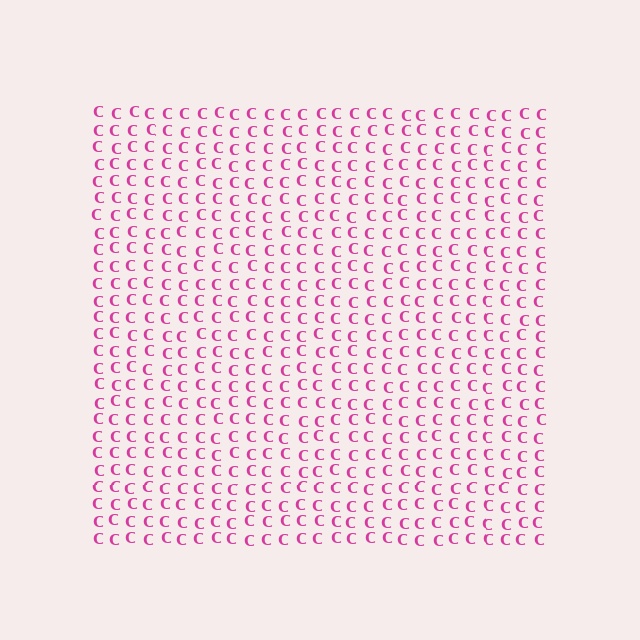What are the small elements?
The small elements are letter C's.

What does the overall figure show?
The overall figure shows a square.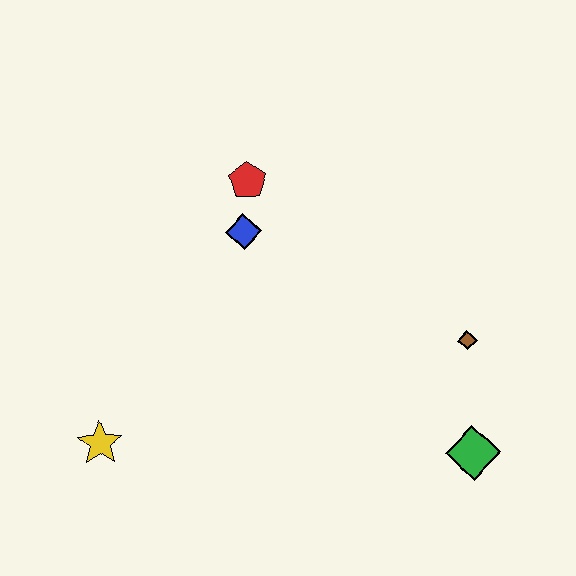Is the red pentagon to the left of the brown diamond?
Yes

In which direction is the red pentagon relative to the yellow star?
The red pentagon is above the yellow star.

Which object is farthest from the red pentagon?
The green diamond is farthest from the red pentagon.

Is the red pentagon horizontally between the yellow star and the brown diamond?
Yes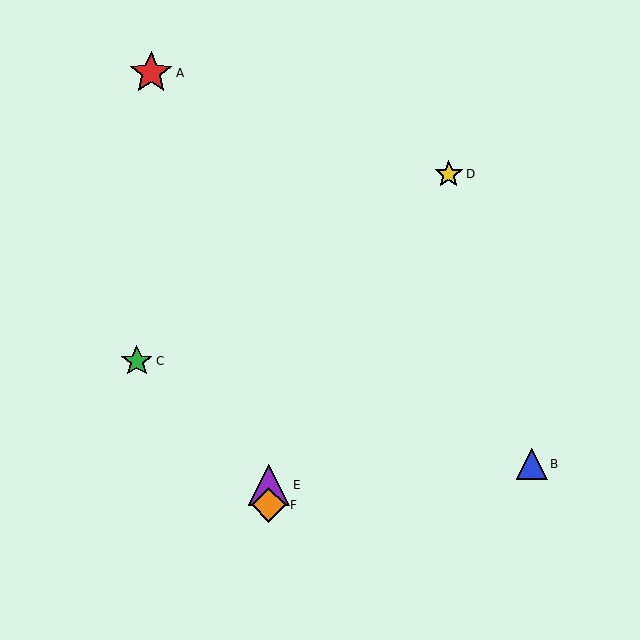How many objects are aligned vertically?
2 objects (E, F) are aligned vertically.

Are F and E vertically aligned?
Yes, both are at x≈269.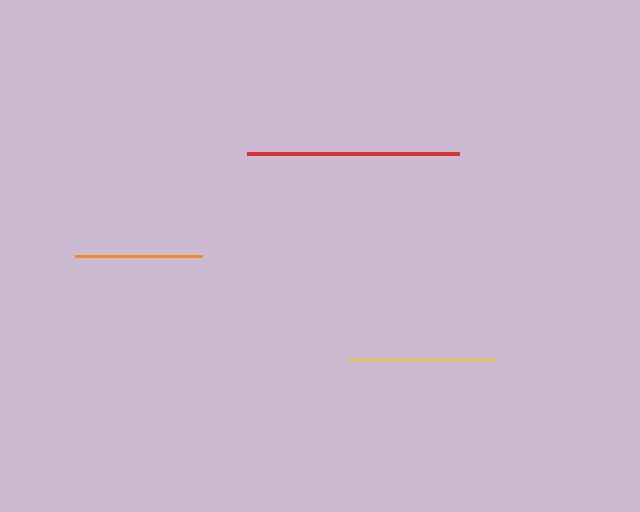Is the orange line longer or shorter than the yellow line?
The yellow line is longer than the orange line.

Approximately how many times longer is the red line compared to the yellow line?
The red line is approximately 1.5 times the length of the yellow line.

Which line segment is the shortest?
The orange line is the shortest at approximately 126 pixels.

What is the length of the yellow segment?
The yellow segment is approximately 146 pixels long.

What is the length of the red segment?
The red segment is approximately 212 pixels long.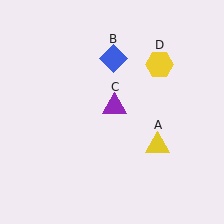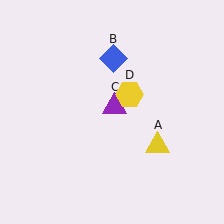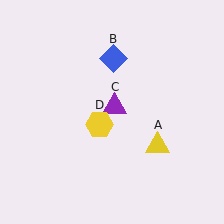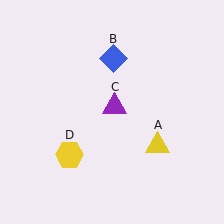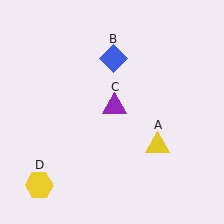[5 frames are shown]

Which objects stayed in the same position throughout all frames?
Yellow triangle (object A) and blue diamond (object B) and purple triangle (object C) remained stationary.